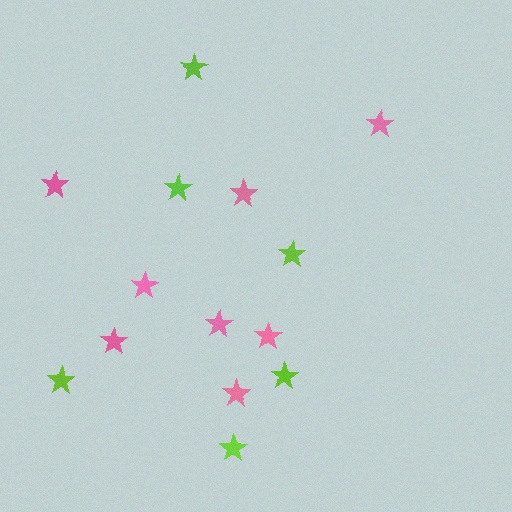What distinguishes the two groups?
There are 2 groups: one group of pink stars (8) and one group of lime stars (6).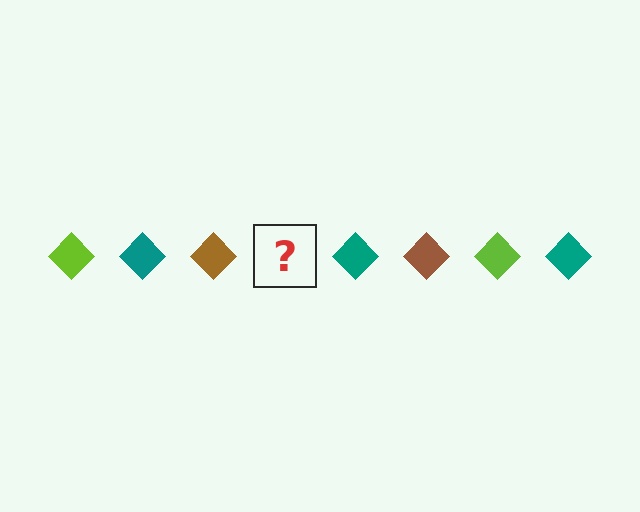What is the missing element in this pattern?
The missing element is a lime diamond.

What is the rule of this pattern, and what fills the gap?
The rule is that the pattern cycles through lime, teal, brown diamonds. The gap should be filled with a lime diamond.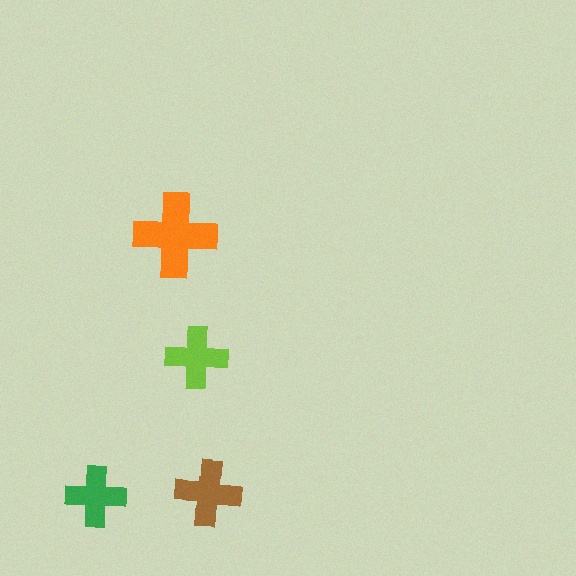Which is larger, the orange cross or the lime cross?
The orange one.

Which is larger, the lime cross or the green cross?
The lime one.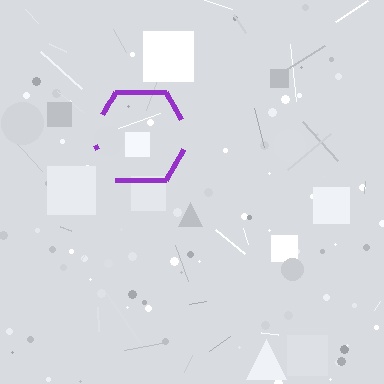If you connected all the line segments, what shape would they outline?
They would outline a hexagon.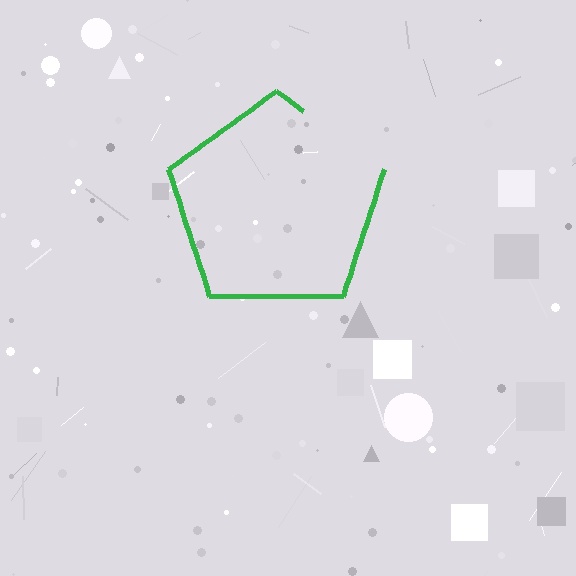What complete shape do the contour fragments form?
The contour fragments form a pentagon.